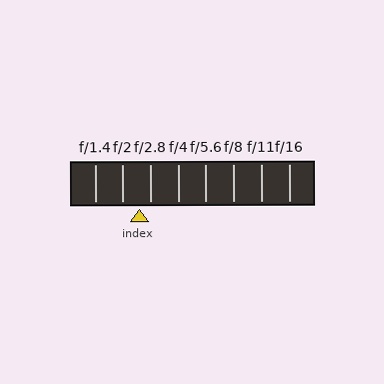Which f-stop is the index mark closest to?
The index mark is closest to f/2.8.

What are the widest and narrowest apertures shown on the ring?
The widest aperture shown is f/1.4 and the narrowest is f/16.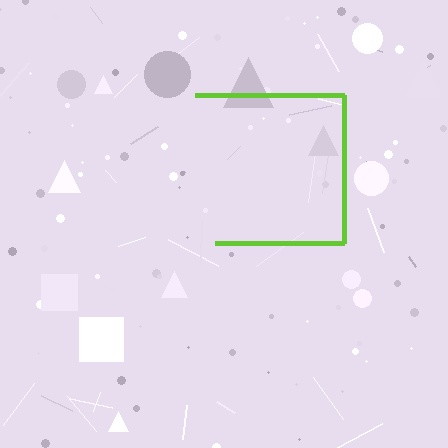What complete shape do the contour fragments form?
The contour fragments form a square.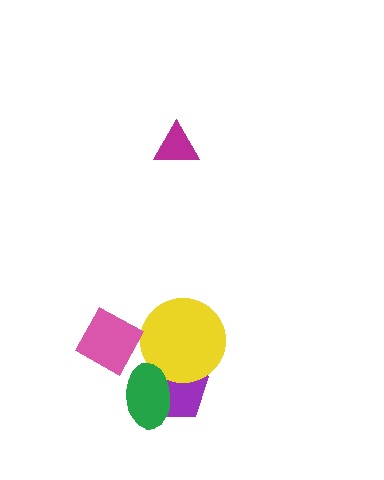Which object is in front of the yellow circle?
The green ellipse is in front of the yellow circle.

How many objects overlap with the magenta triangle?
0 objects overlap with the magenta triangle.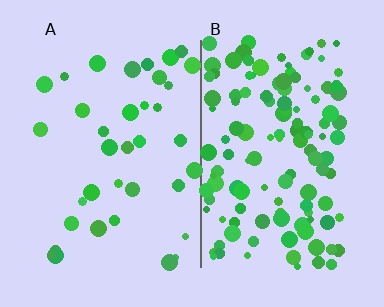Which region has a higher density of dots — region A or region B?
B (the right).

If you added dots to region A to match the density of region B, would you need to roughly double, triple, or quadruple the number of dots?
Approximately quadruple.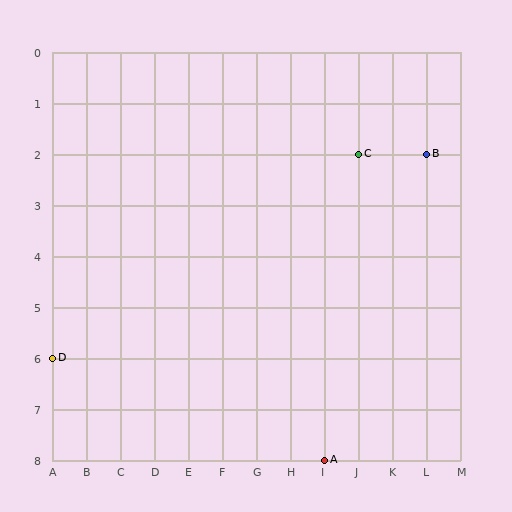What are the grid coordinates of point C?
Point C is at grid coordinates (J, 2).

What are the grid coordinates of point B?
Point B is at grid coordinates (L, 2).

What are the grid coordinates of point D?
Point D is at grid coordinates (A, 6).